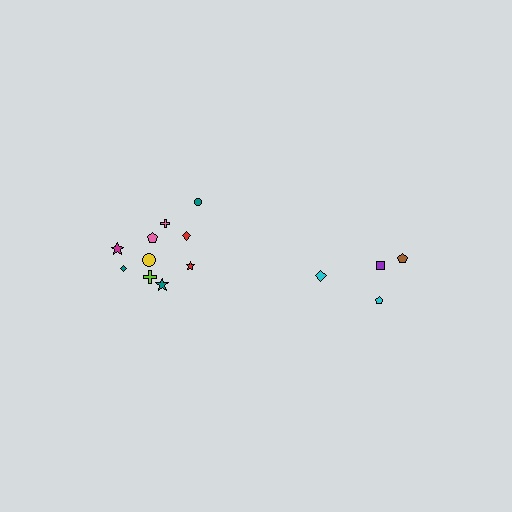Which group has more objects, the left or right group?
The left group.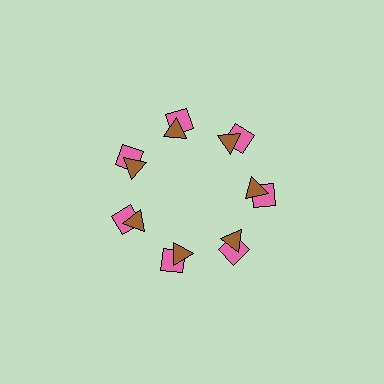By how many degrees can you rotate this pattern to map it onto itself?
The pattern maps onto itself every 51 degrees of rotation.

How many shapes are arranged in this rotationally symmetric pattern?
There are 14 shapes, arranged in 7 groups of 2.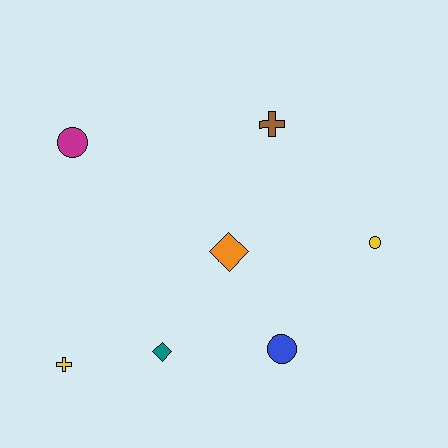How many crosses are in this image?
There are 2 crosses.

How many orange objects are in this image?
There is 1 orange object.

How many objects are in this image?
There are 7 objects.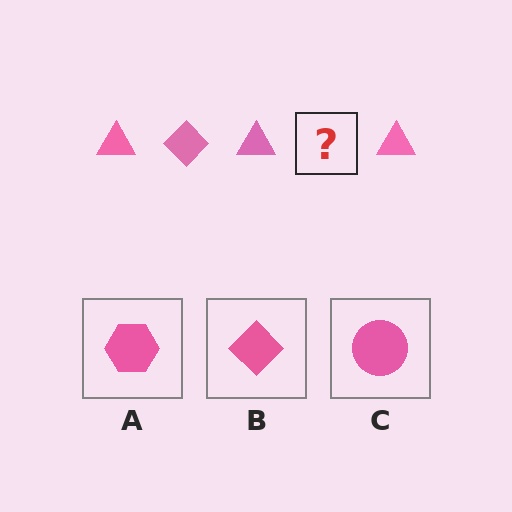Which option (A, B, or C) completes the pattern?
B.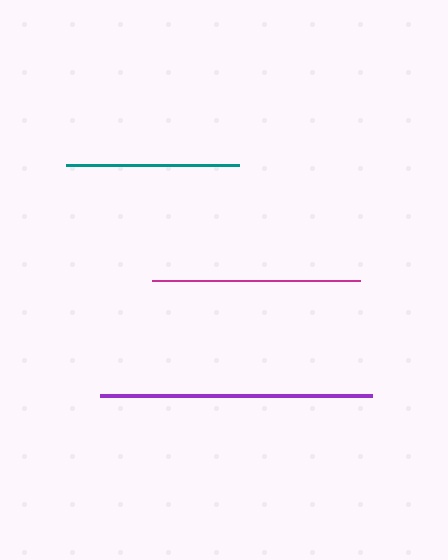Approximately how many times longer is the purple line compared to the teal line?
The purple line is approximately 1.6 times the length of the teal line.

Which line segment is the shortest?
The teal line is the shortest at approximately 173 pixels.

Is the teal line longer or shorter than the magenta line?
The magenta line is longer than the teal line.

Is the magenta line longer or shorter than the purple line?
The purple line is longer than the magenta line.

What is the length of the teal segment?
The teal segment is approximately 173 pixels long.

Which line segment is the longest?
The purple line is the longest at approximately 272 pixels.